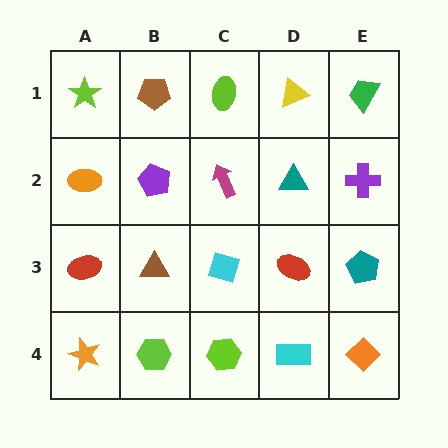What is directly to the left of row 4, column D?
A lime hexagon.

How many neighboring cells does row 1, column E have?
2.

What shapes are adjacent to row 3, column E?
A purple cross (row 2, column E), an orange diamond (row 4, column E), a red ellipse (row 3, column D).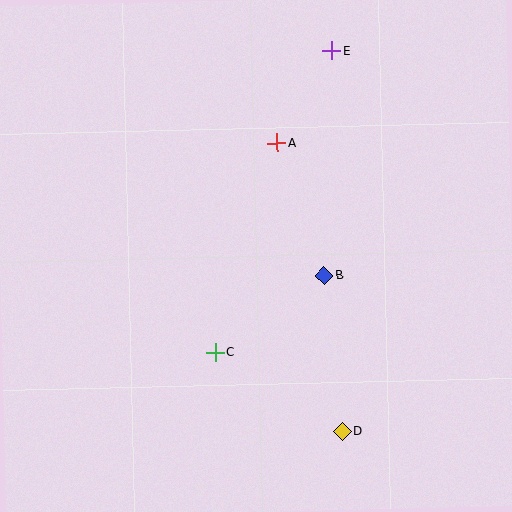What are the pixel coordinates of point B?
Point B is at (324, 276).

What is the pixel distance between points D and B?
The distance between D and B is 156 pixels.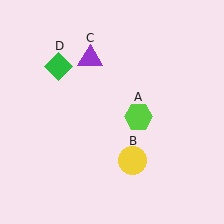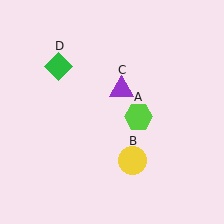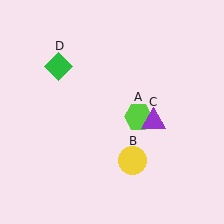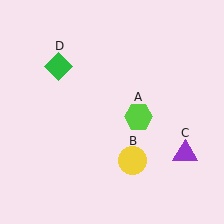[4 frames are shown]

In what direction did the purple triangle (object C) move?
The purple triangle (object C) moved down and to the right.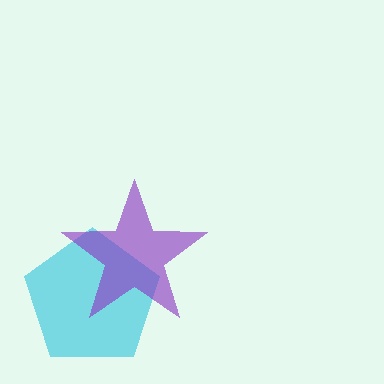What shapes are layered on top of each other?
The layered shapes are: a cyan pentagon, a purple star.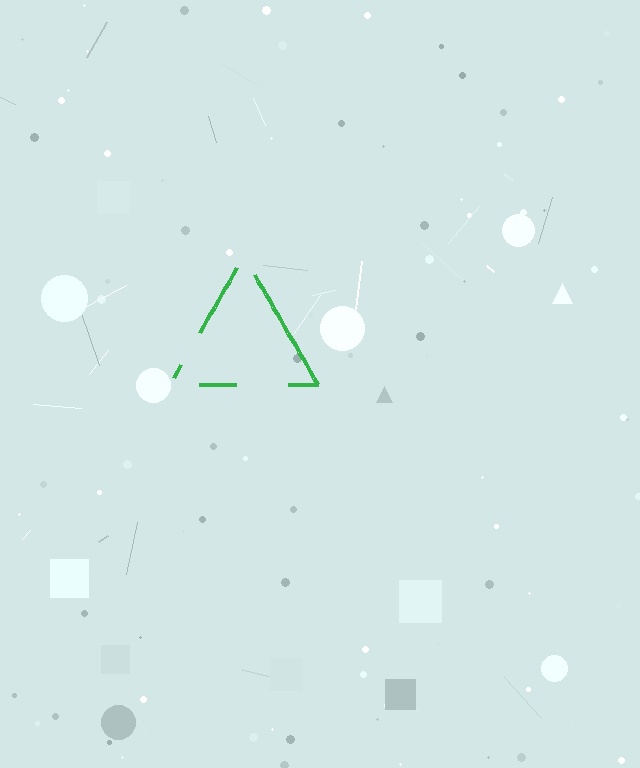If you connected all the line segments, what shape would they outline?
They would outline a triangle.